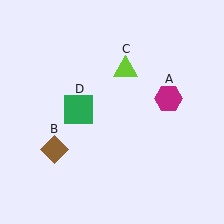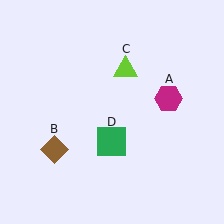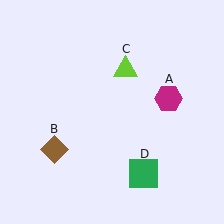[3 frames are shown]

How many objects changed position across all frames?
1 object changed position: green square (object D).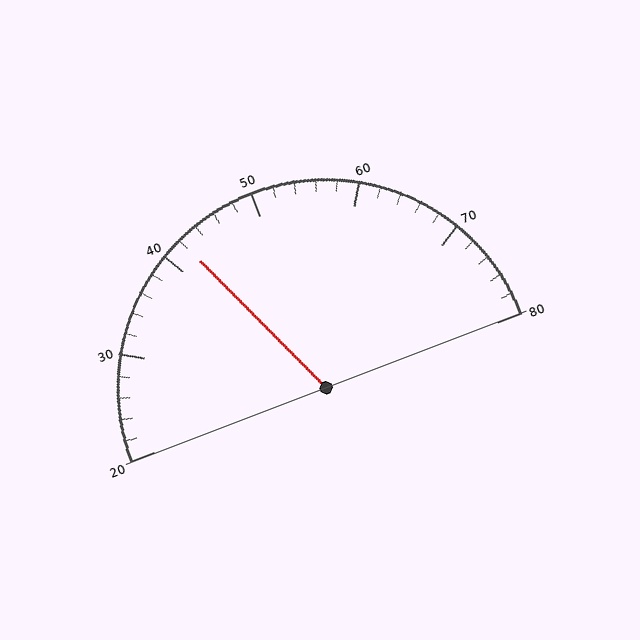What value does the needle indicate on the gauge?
The needle indicates approximately 42.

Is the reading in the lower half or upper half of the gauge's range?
The reading is in the lower half of the range (20 to 80).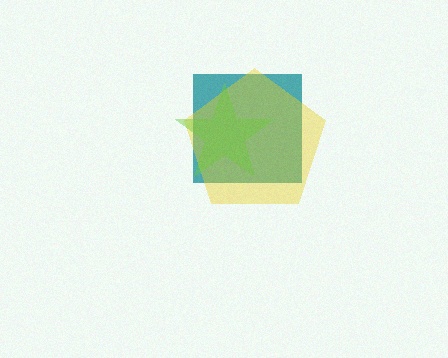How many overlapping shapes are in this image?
There are 3 overlapping shapes in the image.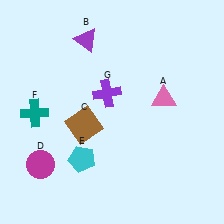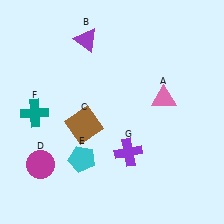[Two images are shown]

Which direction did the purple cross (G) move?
The purple cross (G) moved down.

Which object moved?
The purple cross (G) moved down.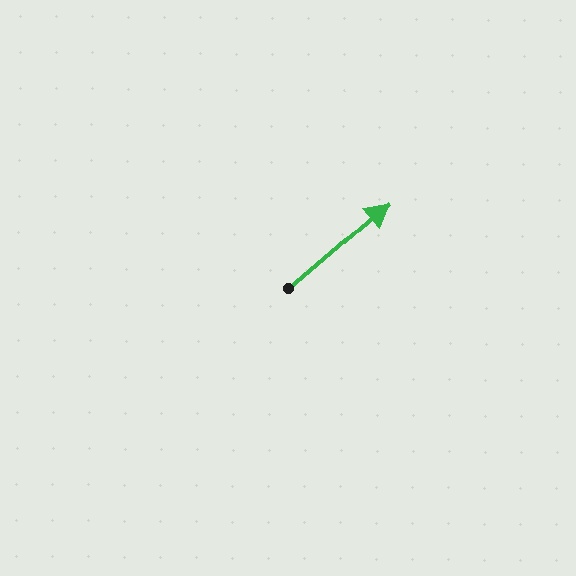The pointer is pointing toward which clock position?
Roughly 2 o'clock.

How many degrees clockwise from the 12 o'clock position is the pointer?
Approximately 49 degrees.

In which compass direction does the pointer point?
Northeast.